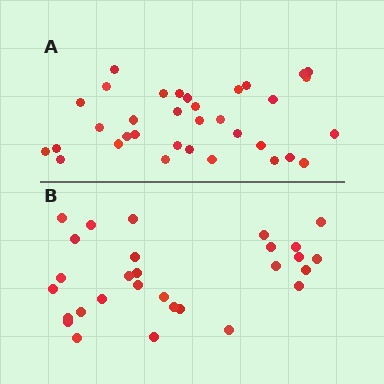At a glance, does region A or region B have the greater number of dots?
Region A (the top region) has more dots.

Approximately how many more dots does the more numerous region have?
Region A has about 5 more dots than region B.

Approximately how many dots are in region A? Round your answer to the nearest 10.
About 30 dots. (The exact count is 34, which rounds to 30.)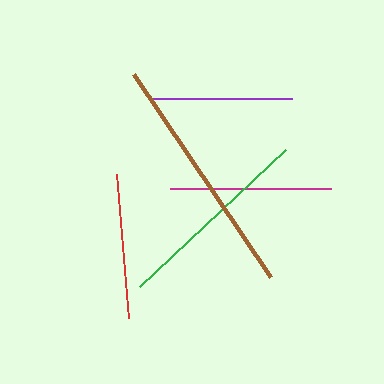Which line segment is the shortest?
The purple line is the shortest at approximately 142 pixels.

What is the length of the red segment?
The red segment is approximately 144 pixels long.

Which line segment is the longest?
The brown line is the longest at approximately 244 pixels.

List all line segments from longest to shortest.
From longest to shortest: brown, green, magenta, red, purple.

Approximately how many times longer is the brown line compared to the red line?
The brown line is approximately 1.7 times the length of the red line.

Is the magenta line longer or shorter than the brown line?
The brown line is longer than the magenta line.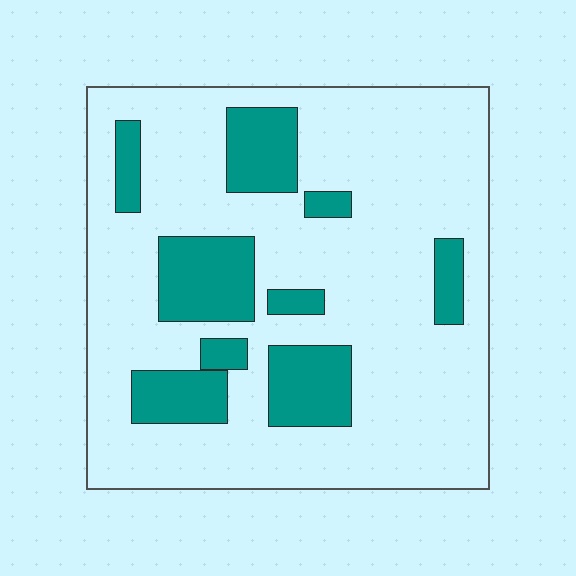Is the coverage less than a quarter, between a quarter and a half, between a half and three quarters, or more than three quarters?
Less than a quarter.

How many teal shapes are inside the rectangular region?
9.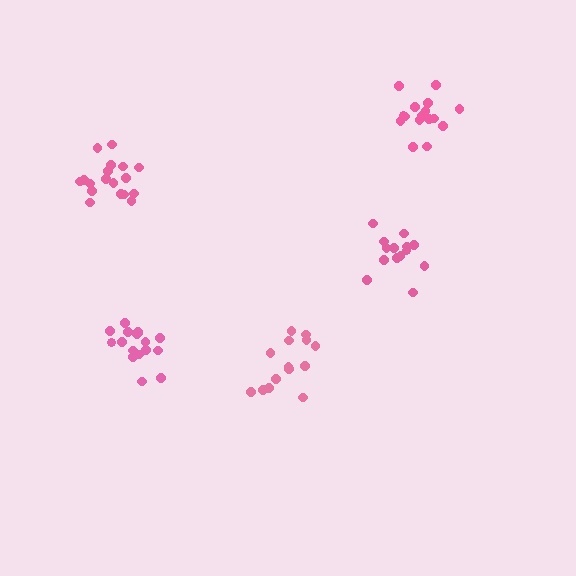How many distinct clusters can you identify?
There are 5 distinct clusters.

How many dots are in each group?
Group 1: 14 dots, Group 2: 17 dots, Group 3: 14 dots, Group 4: 16 dots, Group 5: 18 dots (79 total).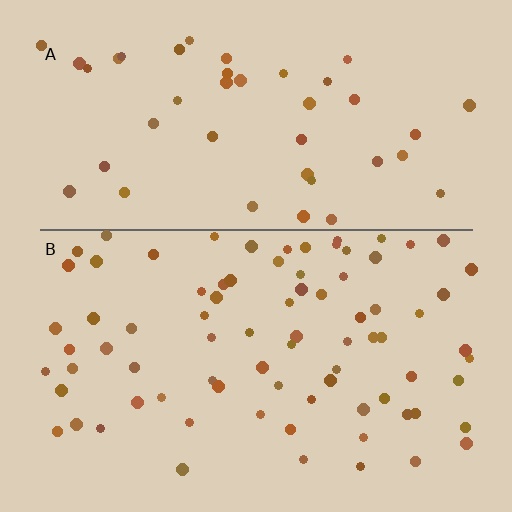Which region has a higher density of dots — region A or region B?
B (the bottom).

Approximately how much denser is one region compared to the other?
Approximately 1.8× — region B over region A.